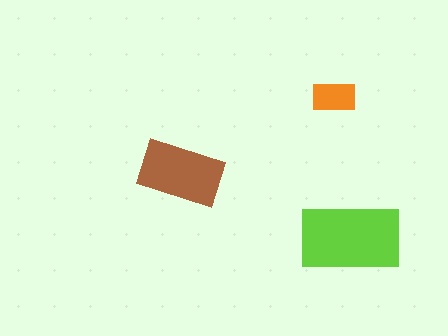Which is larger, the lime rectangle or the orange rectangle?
The lime one.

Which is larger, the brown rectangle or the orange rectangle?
The brown one.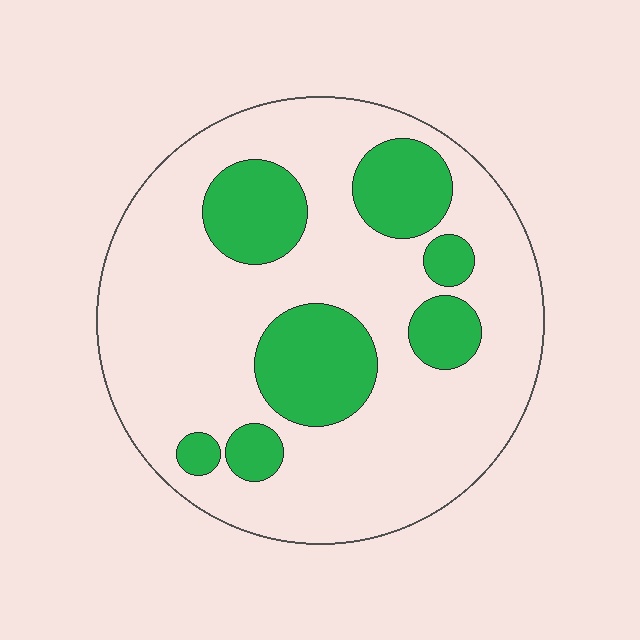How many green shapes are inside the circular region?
7.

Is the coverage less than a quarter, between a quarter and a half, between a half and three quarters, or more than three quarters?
Between a quarter and a half.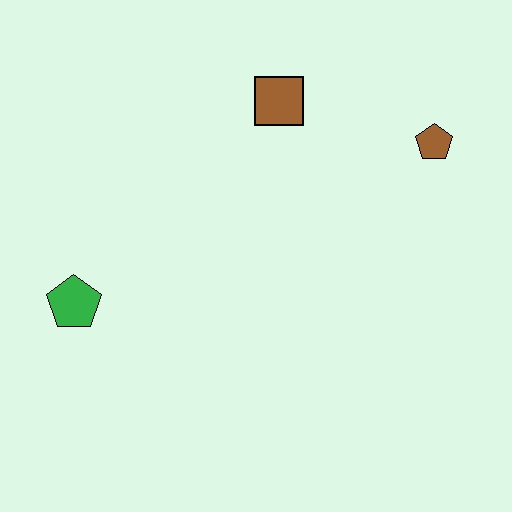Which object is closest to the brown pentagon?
The brown square is closest to the brown pentagon.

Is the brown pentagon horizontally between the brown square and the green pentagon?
No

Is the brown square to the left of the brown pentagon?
Yes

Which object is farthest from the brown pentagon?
The green pentagon is farthest from the brown pentagon.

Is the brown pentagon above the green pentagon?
Yes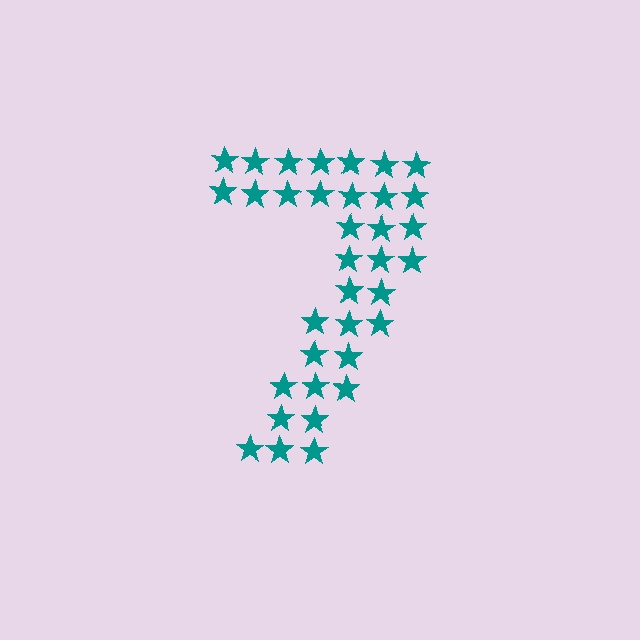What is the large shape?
The large shape is the digit 7.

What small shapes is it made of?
It is made of small stars.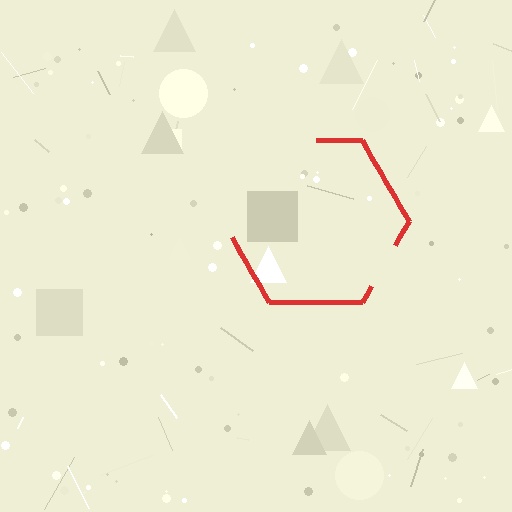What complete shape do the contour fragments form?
The contour fragments form a hexagon.